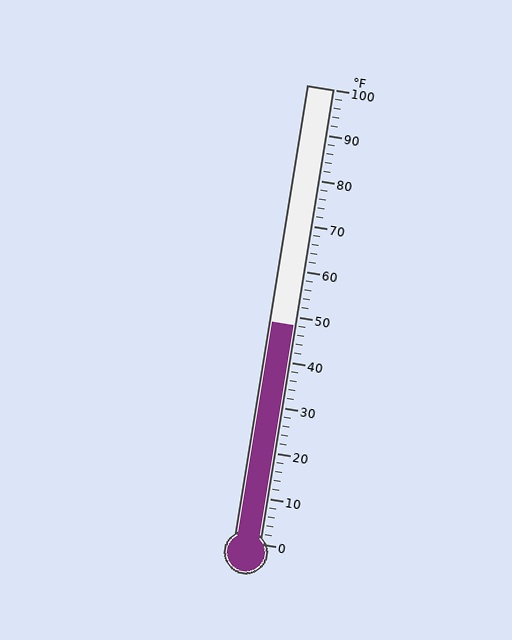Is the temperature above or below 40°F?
The temperature is above 40°F.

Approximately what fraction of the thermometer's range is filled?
The thermometer is filled to approximately 50% of its range.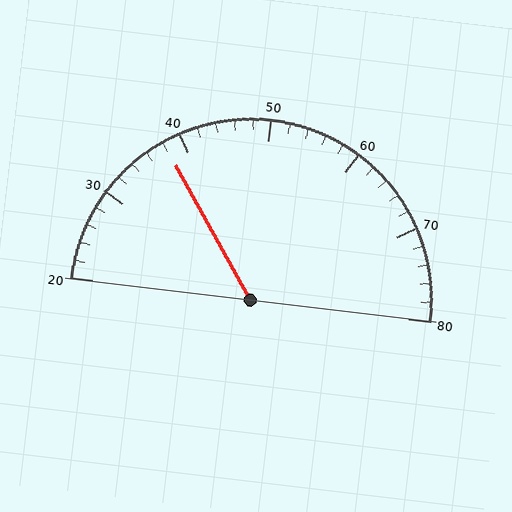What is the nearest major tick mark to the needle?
The nearest major tick mark is 40.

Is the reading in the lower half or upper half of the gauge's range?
The reading is in the lower half of the range (20 to 80).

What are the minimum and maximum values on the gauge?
The gauge ranges from 20 to 80.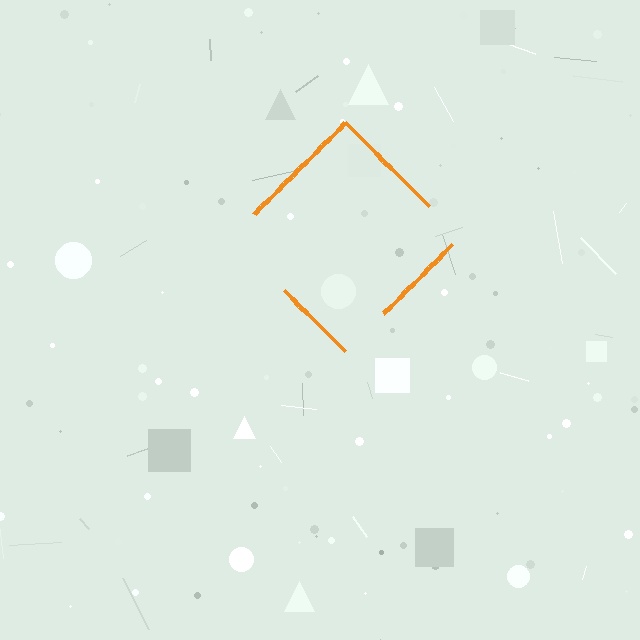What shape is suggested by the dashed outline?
The dashed outline suggests a diamond.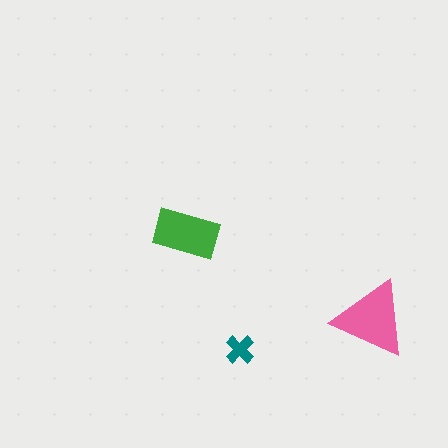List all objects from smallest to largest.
The teal cross, the green rectangle, the pink triangle.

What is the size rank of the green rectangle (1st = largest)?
2nd.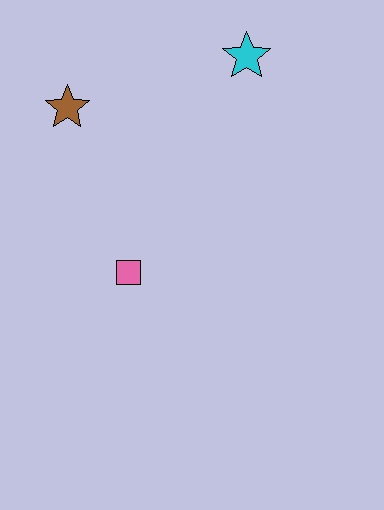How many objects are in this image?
There are 3 objects.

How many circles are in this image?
There are no circles.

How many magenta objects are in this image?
There are no magenta objects.